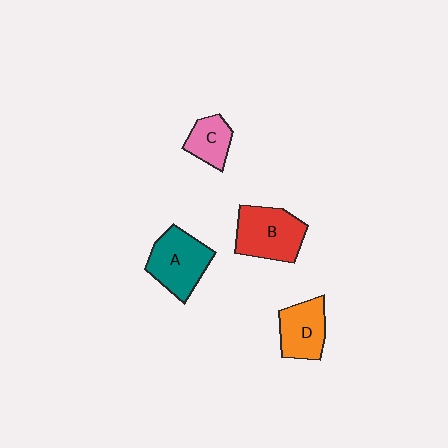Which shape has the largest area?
Shape B (red).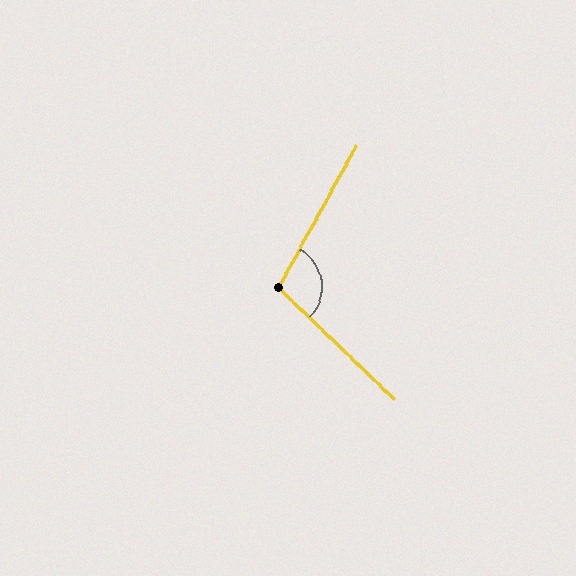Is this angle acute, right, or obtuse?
It is obtuse.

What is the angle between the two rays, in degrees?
Approximately 105 degrees.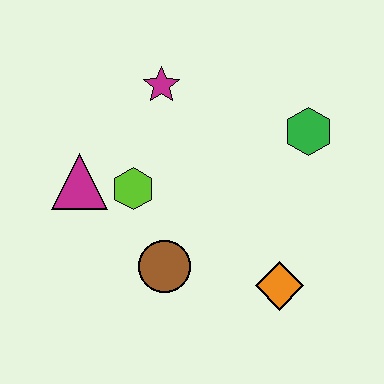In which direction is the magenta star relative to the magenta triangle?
The magenta star is above the magenta triangle.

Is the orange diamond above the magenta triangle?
No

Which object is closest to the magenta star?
The lime hexagon is closest to the magenta star.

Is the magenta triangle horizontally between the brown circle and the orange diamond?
No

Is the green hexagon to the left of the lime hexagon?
No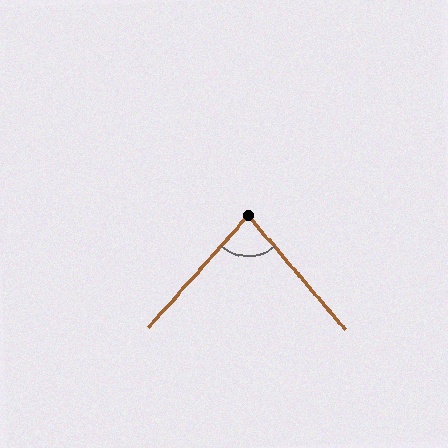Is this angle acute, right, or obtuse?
It is acute.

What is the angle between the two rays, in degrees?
Approximately 82 degrees.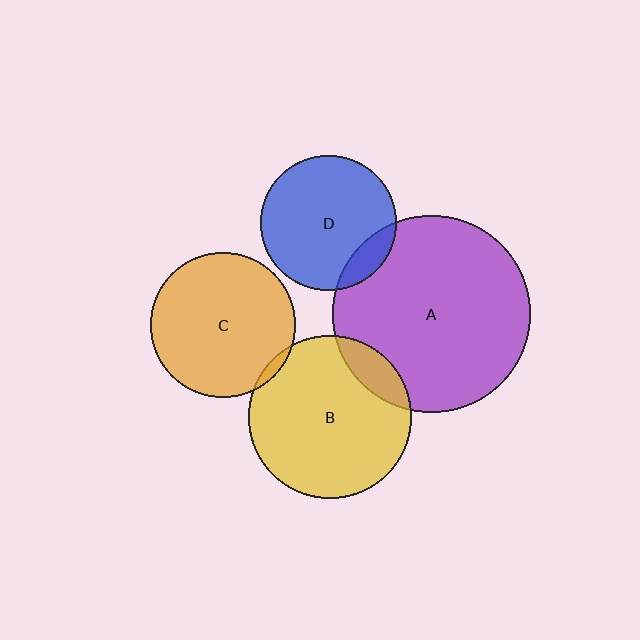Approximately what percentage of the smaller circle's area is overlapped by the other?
Approximately 15%.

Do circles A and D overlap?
Yes.